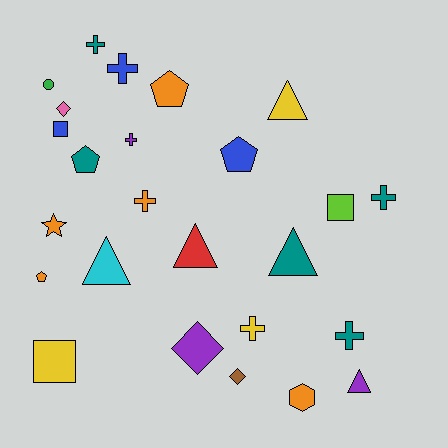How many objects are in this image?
There are 25 objects.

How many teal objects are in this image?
There are 5 teal objects.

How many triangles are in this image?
There are 5 triangles.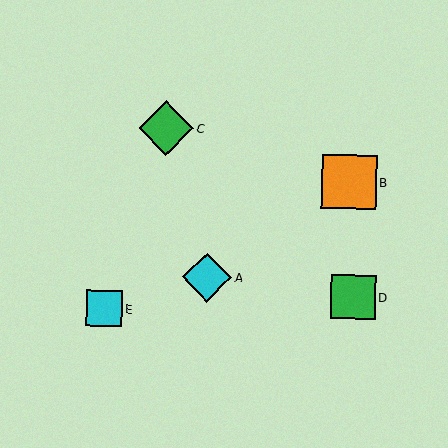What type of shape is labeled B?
Shape B is an orange square.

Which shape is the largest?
The green diamond (labeled C) is the largest.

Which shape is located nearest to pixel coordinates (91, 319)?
The cyan square (labeled E) at (104, 309) is nearest to that location.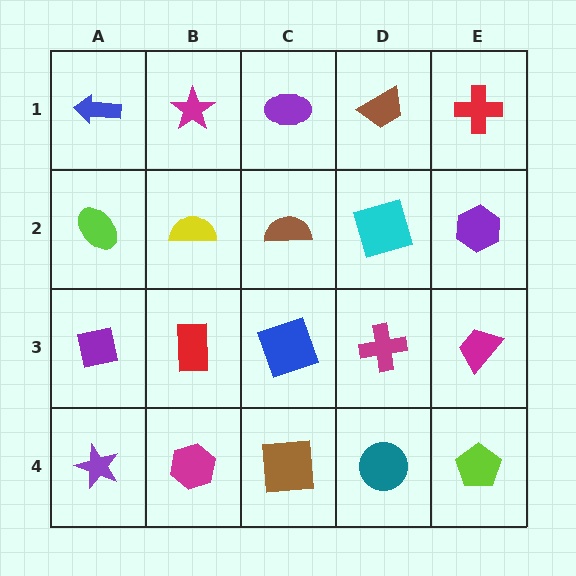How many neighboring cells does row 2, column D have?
4.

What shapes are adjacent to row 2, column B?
A magenta star (row 1, column B), a red rectangle (row 3, column B), a lime ellipse (row 2, column A), a brown semicircle (row 2, column C).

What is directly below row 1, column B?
A yellow semicircle.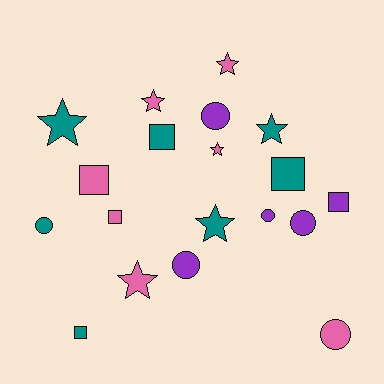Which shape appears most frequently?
Star, with 7 objects.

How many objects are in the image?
There are 19 objects.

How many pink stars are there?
There are 4 pink stars.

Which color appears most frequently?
Pink, with 7 objects.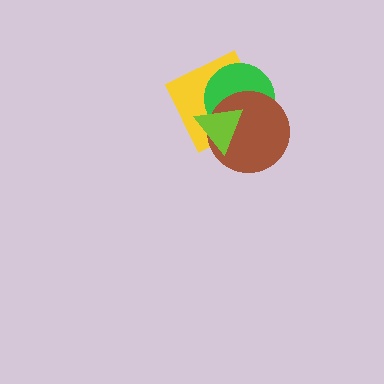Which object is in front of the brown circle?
The lime triangle is in front of the brown circle.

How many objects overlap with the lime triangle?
3 objects overlap with the lime triangle.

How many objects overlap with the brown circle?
3 objects overlap with the brown circle.